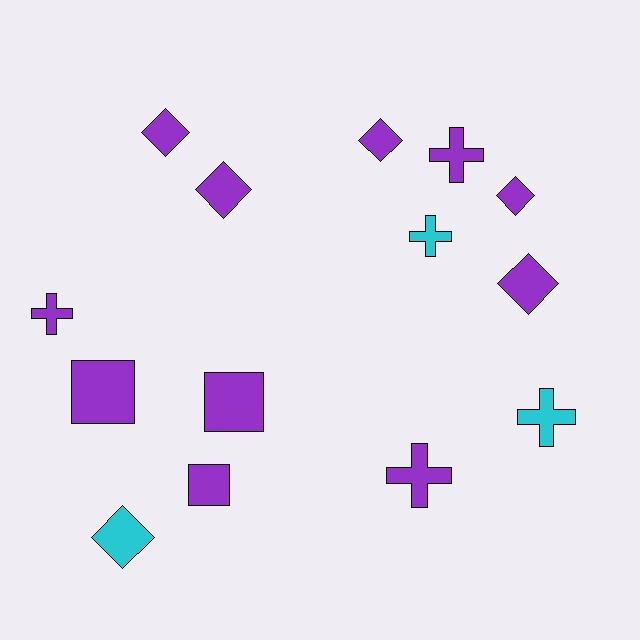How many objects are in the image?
There are 14 objects.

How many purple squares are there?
There are 3 purple squares.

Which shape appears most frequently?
Diamond, with 6 objects.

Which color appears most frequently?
Purple, with 11 objects.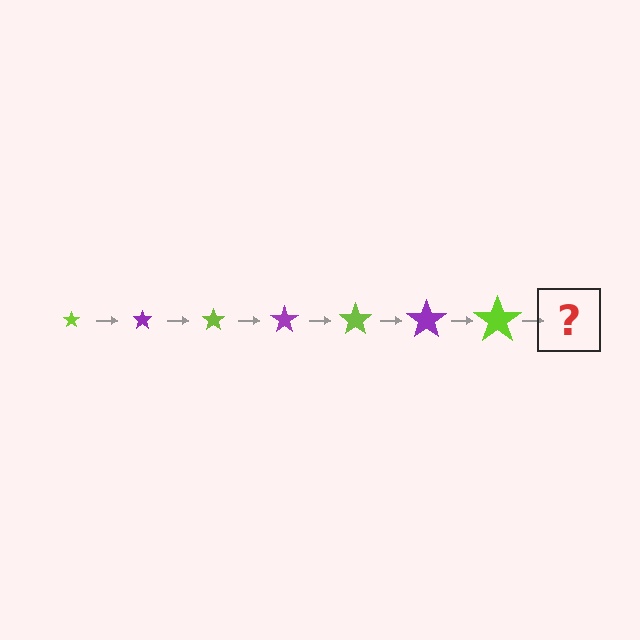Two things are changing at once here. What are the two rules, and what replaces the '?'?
The two rules are that the star grows larger each step and the color cycles through lime and purple. The '?' should be a purple star, larger than the previous one.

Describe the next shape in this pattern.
It should be a purple star, larger than the previous one.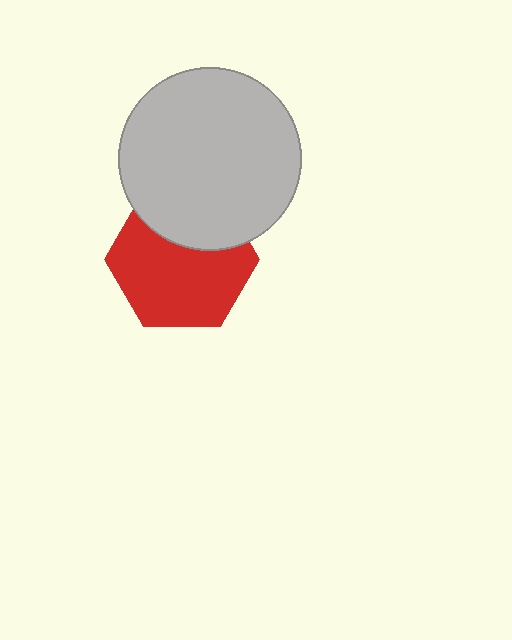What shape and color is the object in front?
The object in front is a light gray circle.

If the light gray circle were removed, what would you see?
You would see the complete red hexagon.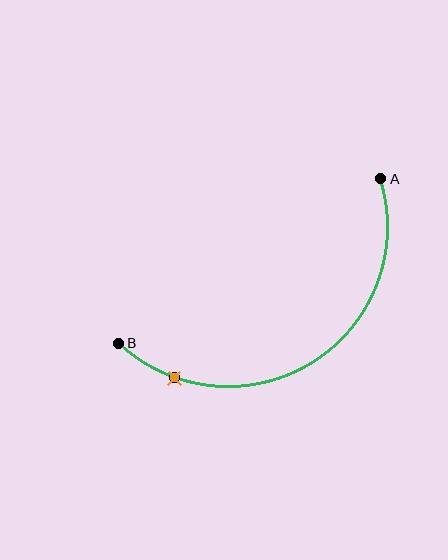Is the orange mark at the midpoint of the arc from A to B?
No. The orange mark lies on the arc but is closer to endpoint B. The arc midpoint would be at the point on the curve equidistant along the arc from both A and B.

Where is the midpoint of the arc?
The arc midpoint is the point on the curve farthest from the straight line joining A and B. It sits below that line.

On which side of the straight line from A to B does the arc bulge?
The arc bulges below the straight line connecting A and B.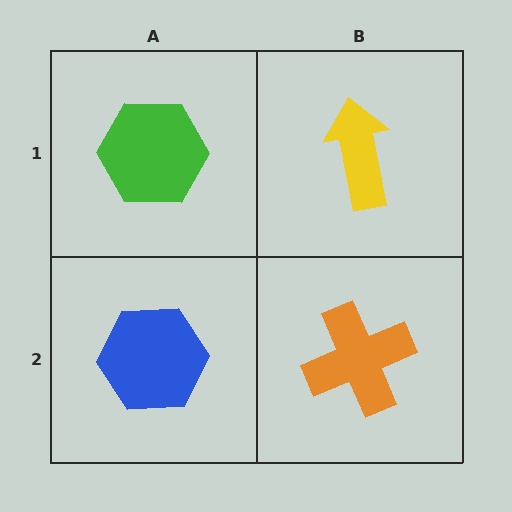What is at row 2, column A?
A blue hexagon.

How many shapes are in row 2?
2 shapes.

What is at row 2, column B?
An orange cross.